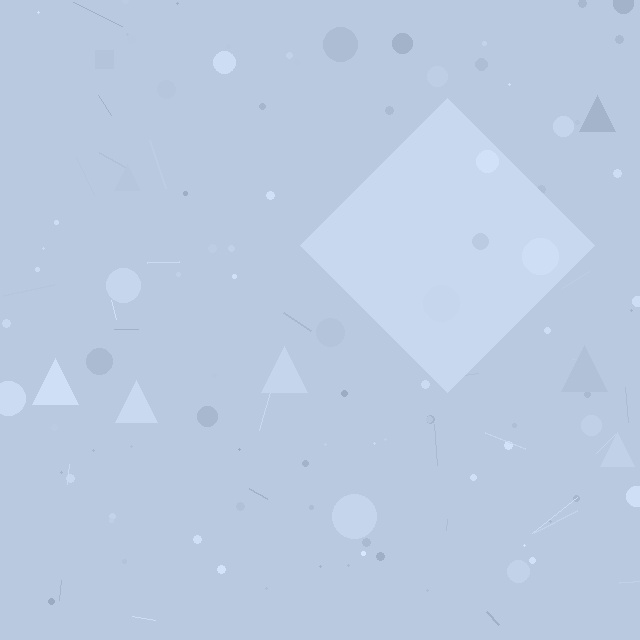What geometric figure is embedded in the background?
A diamond is embedded in the background.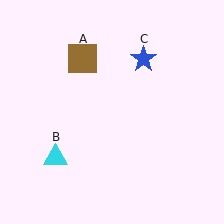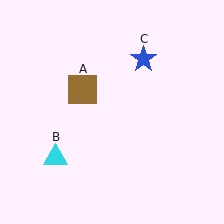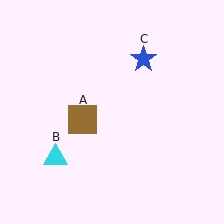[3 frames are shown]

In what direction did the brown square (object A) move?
The brown square (object A) moved down.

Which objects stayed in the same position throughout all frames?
Cyan triangle (object B) and blue star (object C) remained stationary.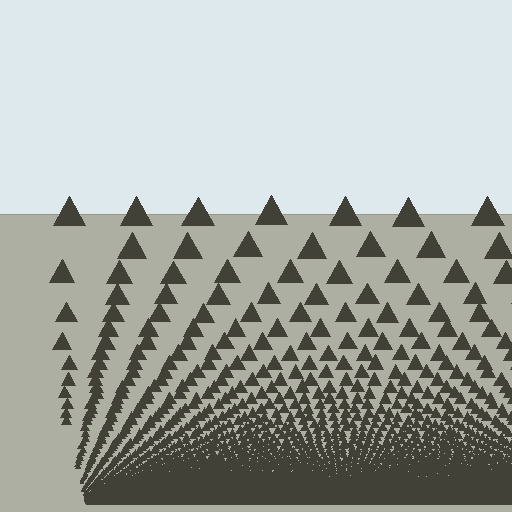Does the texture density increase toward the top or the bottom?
Density increases toward the bottom.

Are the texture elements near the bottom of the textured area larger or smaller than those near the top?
Smaller. The gradient is inverted — elements near the bottom are smaller and denser.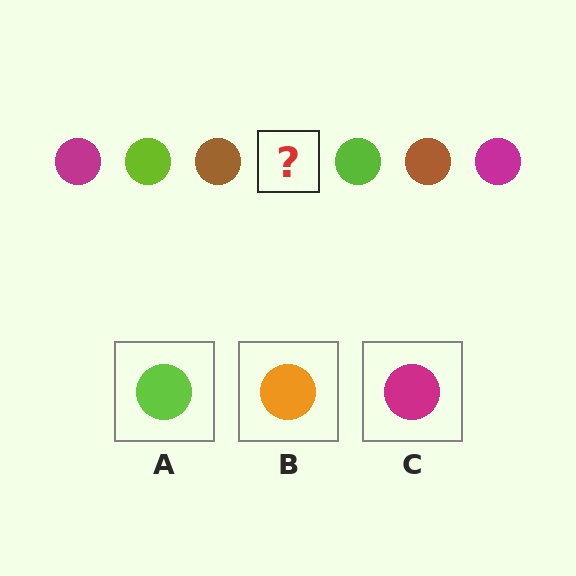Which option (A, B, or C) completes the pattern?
C.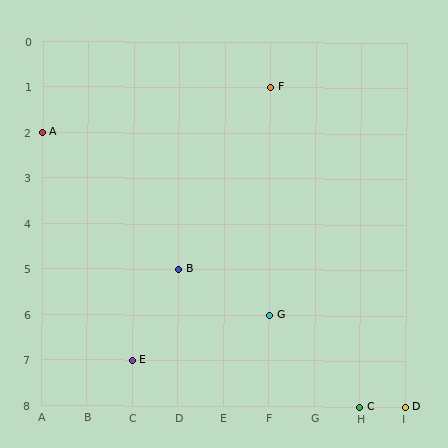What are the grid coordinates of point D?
Point D is at grid coordinates (I, 8).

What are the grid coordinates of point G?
Point G is at grid coordinates (F, 6).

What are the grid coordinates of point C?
Point C is at grid coordinates (H, 8).